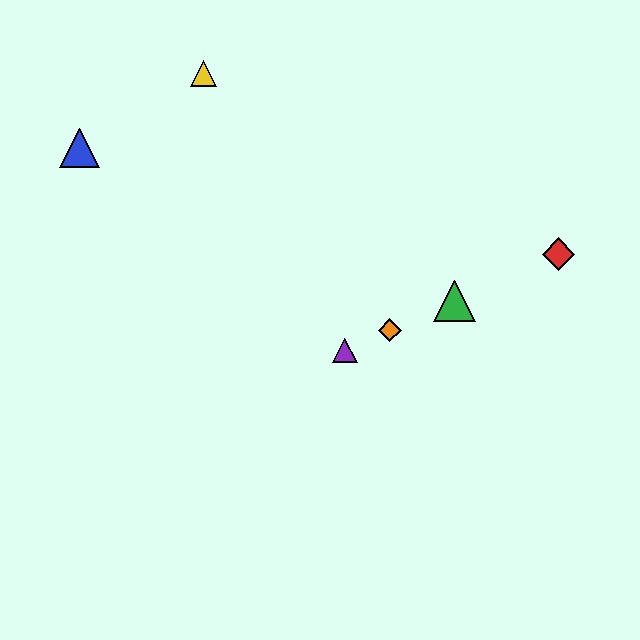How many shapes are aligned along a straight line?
4 shapes (the red diamond, the green triangle, the purple triangle, the orange diamond) are aligned along a straight line.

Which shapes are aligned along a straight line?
The red diamond, the green triangle, the purple triangle, the orange diamond are aligned along a straight line.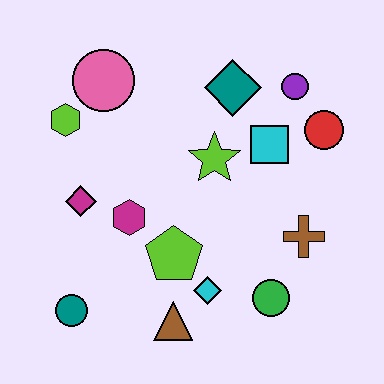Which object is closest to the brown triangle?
The cyan diamond is closest to the brown triangle.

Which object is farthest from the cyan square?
The teal circle is farthest from the cyan square.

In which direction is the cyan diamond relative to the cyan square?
The cyan diamond is below the cyan square.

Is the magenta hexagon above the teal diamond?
No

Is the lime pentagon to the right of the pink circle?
Yes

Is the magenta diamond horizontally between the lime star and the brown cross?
No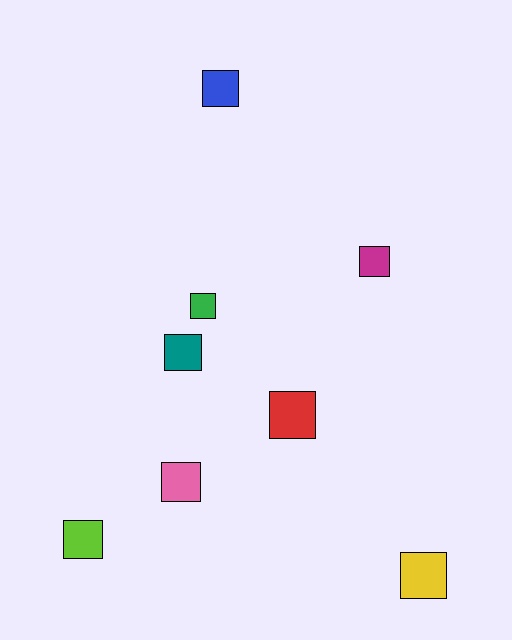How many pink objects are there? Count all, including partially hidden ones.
There is 1 pink object.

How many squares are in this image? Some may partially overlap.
There are 8 squares.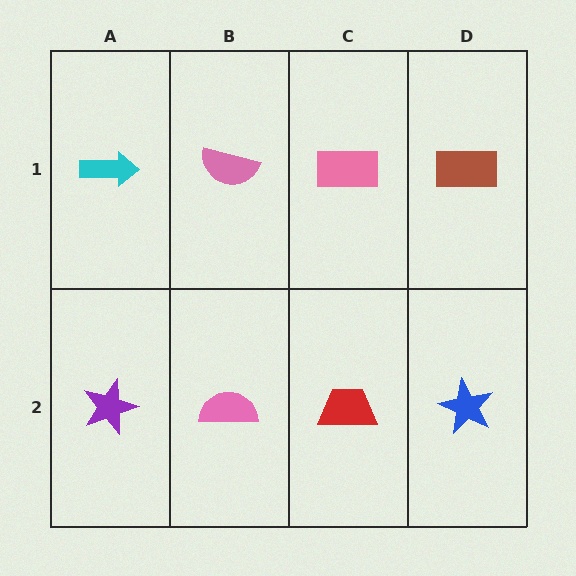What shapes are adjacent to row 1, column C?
A red trapezoid (row 2, column C), a pink semicircle (row 1, column B), a brown rectangle (row 1, column D).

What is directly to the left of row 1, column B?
A cyan arrow.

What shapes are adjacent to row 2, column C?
A pink rectangle (row 1, column C), a pink semicircle (row 2, column B), a blue star (row 2, column D).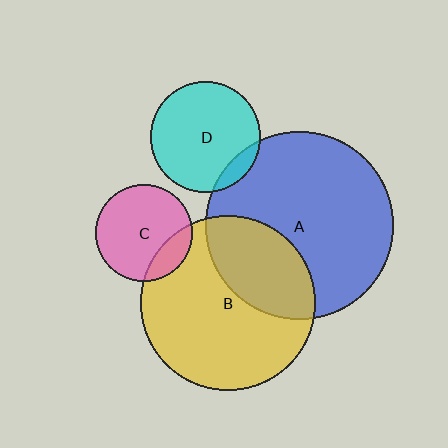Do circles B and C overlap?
Yes.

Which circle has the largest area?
Circle A (blue).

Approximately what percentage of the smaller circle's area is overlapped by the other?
Approximately 20%.